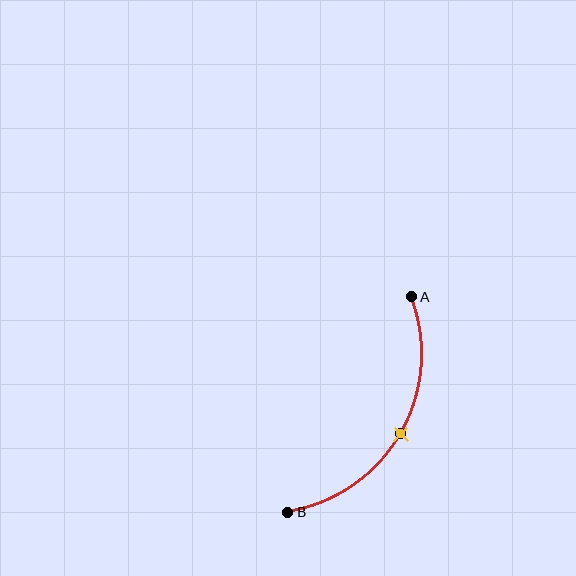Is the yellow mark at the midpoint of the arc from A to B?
Yes. The yellow mark lies on the arc at equal arc-length from both A and B — it is the arc midpoint.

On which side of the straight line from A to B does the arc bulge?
The arc bulges to the right of the straight line connecting A and B.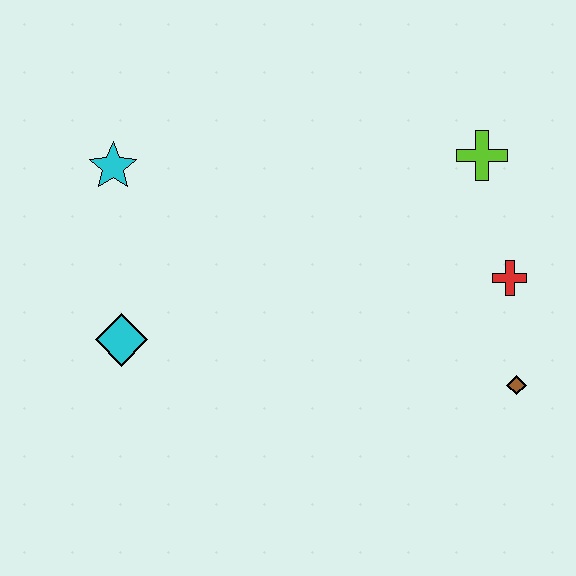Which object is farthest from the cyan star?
The brown diamond is farthest from the cyan star.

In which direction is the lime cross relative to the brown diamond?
The lime cross is above the brown diamond.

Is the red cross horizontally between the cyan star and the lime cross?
No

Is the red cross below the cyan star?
Yes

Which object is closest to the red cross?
The brown diamond is closest to the red cross.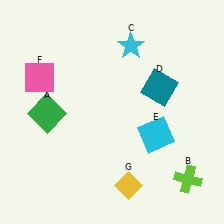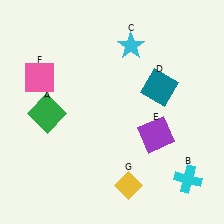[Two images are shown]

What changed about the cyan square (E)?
In Image 1, E is cyan. In Image 2, it changed to purple.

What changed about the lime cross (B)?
In Image 1, B is lime. In Image 2, it changed to cyan.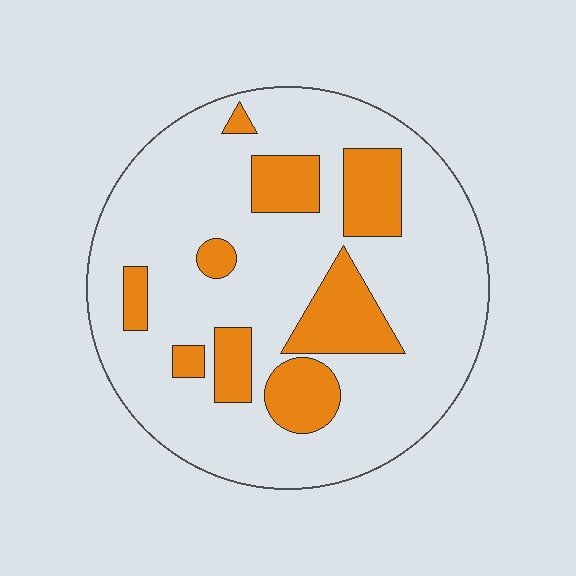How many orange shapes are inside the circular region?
9.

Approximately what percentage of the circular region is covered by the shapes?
Approximately 20%.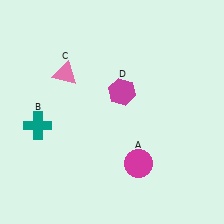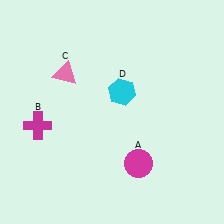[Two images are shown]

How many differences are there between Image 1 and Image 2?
There are 2 differences between the two images.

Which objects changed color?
B changed from teal to magenta. D changed from magenta to cyan.